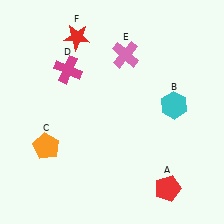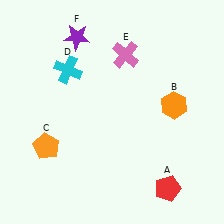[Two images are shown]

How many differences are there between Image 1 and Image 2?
There are 3 differences between the two images.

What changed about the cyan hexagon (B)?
In Image 1, B is cyan. In Image 2, it changed to orange.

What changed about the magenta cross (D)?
In Image 1, D is magenta. In Image 2, it changed to cyan.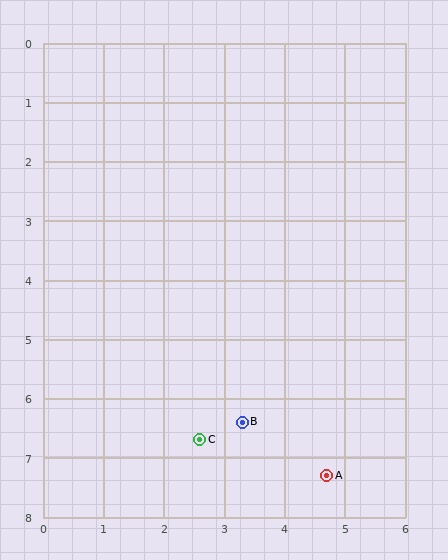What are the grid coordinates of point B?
Point B is at approximately (3.3, 6.4).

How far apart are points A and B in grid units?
Points A and B are about 1.7 grid units apart.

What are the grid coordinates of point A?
Point A is at approximately (4.7, 7.3).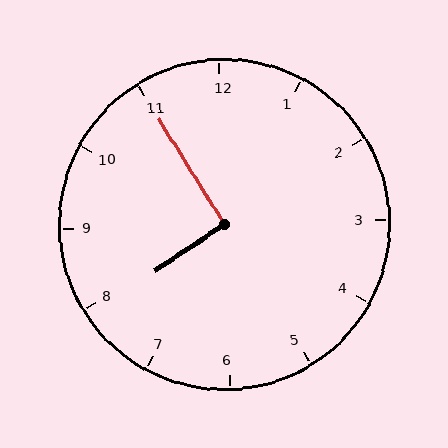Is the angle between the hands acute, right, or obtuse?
It is right.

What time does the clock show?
7:55.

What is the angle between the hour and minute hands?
Approximately 92 degrees.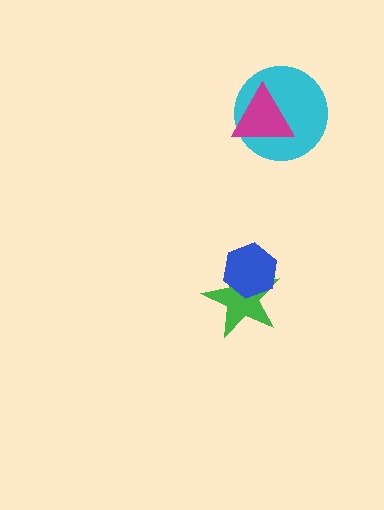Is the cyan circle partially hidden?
Yes, it is partially covered by another shape.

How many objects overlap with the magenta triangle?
1 object overlaps with the magenta triangle.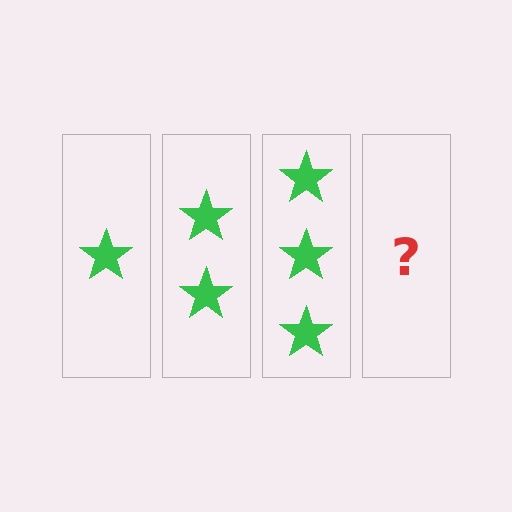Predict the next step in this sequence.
The next step is 4 stars.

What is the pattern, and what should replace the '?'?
The pattern is that each step adds one more star. The '?' should be 4 stars.